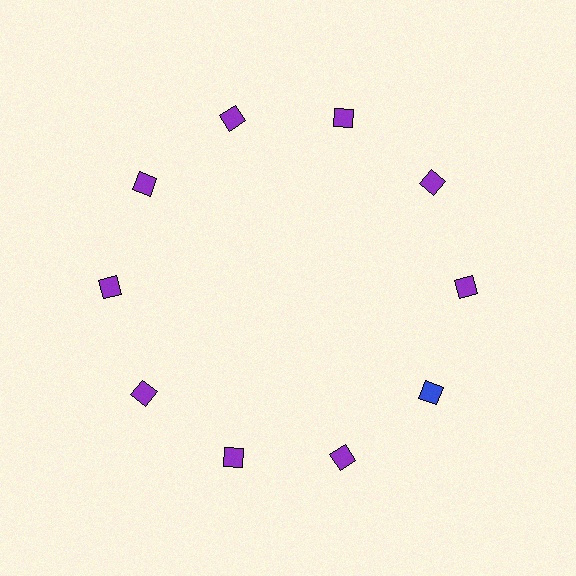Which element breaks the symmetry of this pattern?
The blue square at roughly the 4 o'clock position breaks the symmetry. All other shapes are purple squares.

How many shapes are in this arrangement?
There are 10 shapes arranged in a ring pattern.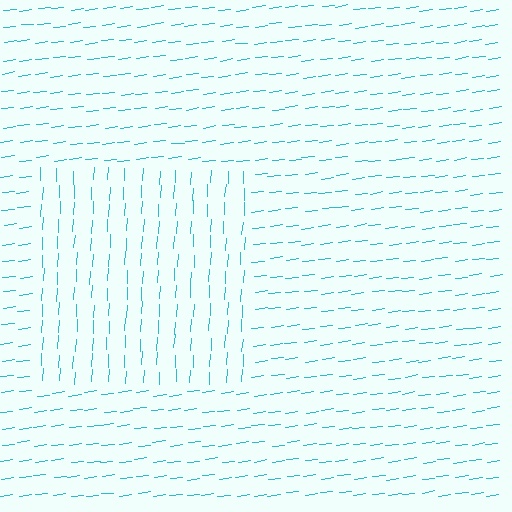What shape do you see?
I see a rectangle.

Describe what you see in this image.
The image is filled with small cyan line segments. A rectangle region in the image has lines oriented differently from the surrounding lines, creating a visible texture boundary.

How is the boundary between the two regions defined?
The boundary is defined purely by a change in line orientation (approximately 80 degrees difference). All lines are the same color and thickness.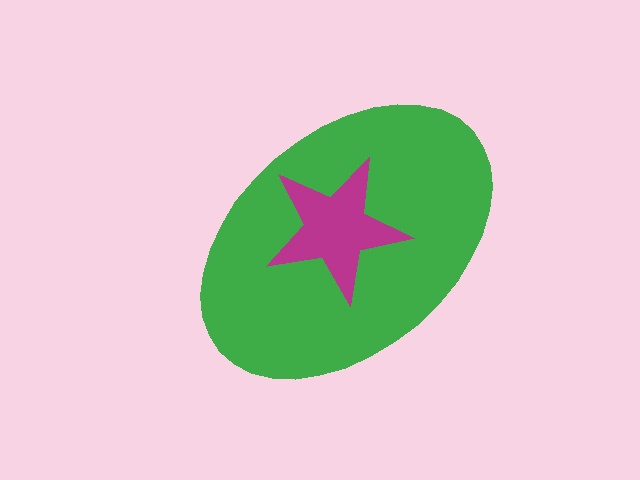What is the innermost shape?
The magenta star.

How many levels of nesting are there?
2.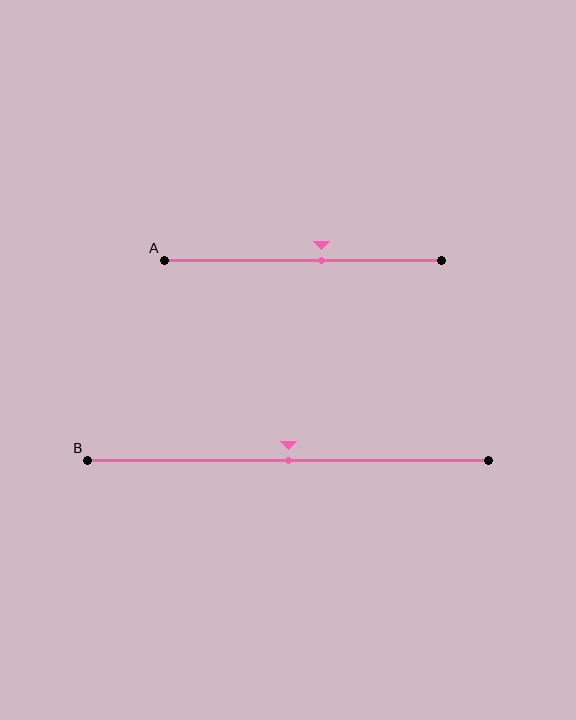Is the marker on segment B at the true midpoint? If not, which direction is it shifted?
Yes, the marker on segment B is at the true midpoint.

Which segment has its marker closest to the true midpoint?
Segment B has its marker closest to the true midpoint.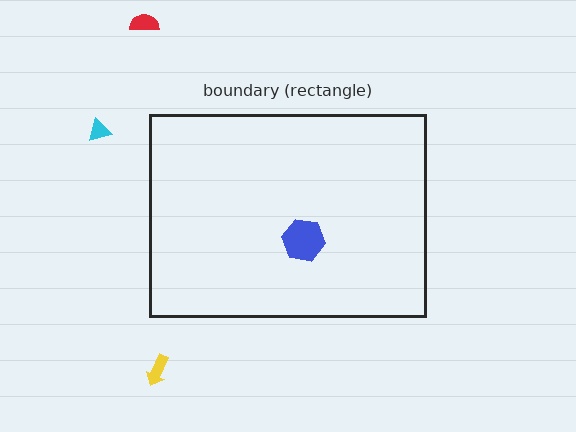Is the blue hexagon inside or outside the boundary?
Inside.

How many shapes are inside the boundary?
1 inside, 3 outside.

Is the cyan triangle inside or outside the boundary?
Outside.